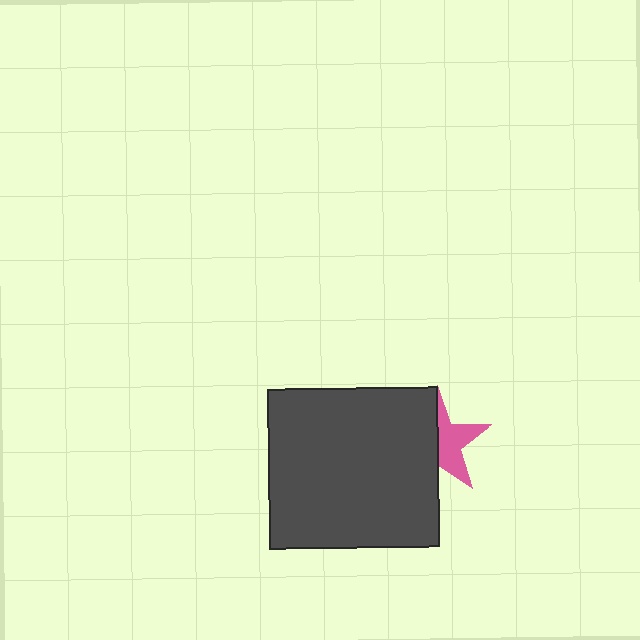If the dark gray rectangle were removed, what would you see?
You would see the complete pink star.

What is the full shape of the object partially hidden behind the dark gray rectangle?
The partially hidden object is a pink star.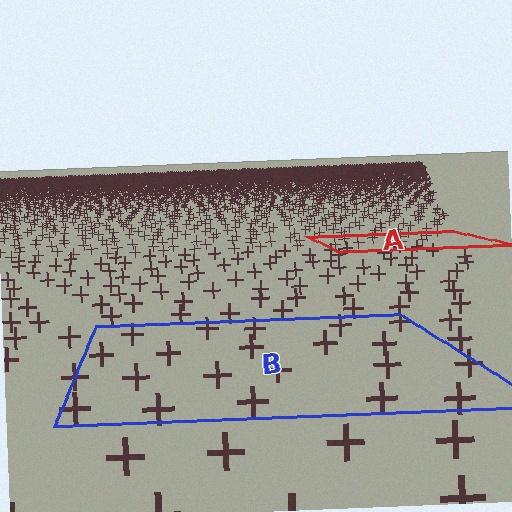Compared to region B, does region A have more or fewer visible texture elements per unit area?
Region A has more texture elements per unit area — they are packed more densely because it is farther away.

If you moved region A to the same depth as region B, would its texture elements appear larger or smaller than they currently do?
They would appear larger. At a closer depth, the same texture elements are projected at a bigger on-screen size.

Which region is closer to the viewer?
Region B is closer. The texture elements there are larger and more spread out.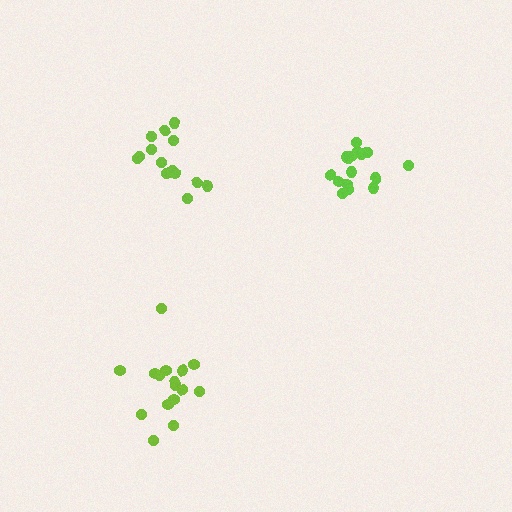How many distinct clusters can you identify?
There are 3 distinct clusters.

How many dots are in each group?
Group 1: 16 dots, Group 2: 17 dots, Group 3: 15 dots (48 total).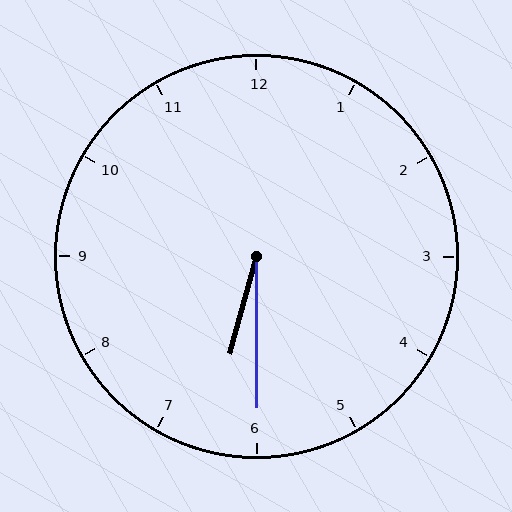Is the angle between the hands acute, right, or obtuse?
It is acute.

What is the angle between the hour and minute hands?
Approximately 15 degrees.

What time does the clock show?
6:30.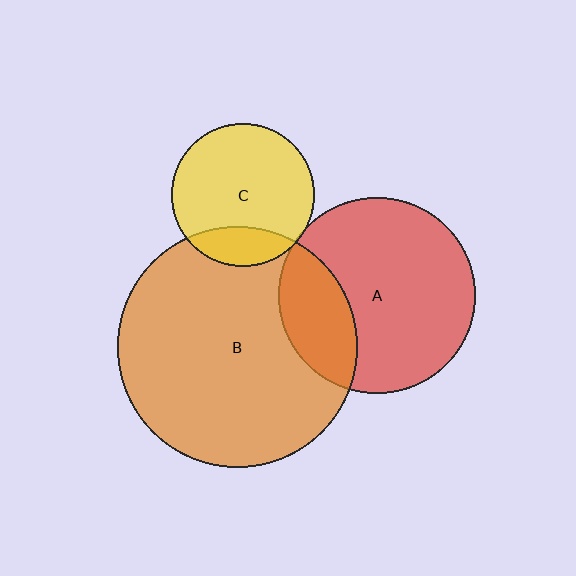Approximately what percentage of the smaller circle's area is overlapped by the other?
Approximately 20%.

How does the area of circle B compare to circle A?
Approximately 1.5 times.